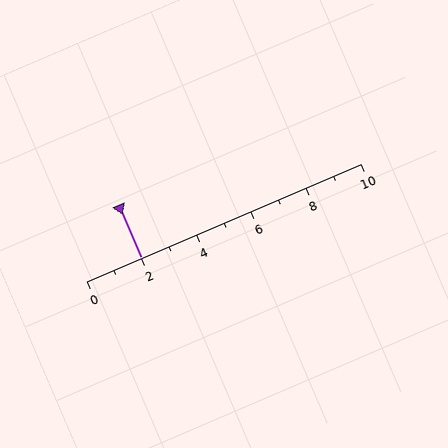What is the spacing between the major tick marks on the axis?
The major ticks are spaced 2 apart.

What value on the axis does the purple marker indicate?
The marker indicates approximately 2.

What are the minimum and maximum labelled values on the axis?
The axis runs from 0 to 10.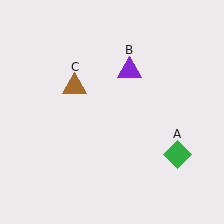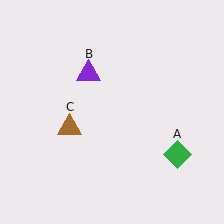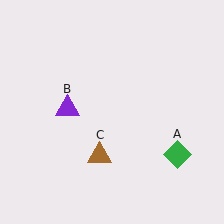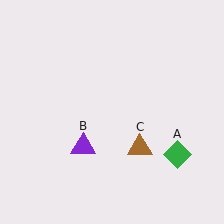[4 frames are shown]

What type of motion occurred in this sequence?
The purple triangle (object B), brown triangle (object C) rotated counterclockwise around the center of the scene.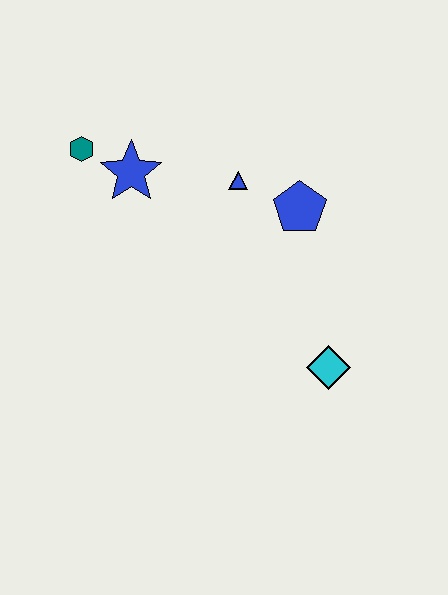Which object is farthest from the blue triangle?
The cyan diamond is farthest from the blue triangle.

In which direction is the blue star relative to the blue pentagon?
The blue star is to the left of the blue pentagon.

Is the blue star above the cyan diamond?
Yes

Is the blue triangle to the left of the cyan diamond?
Yes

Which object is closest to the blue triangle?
The blue pentagon is closest to the blue triangle.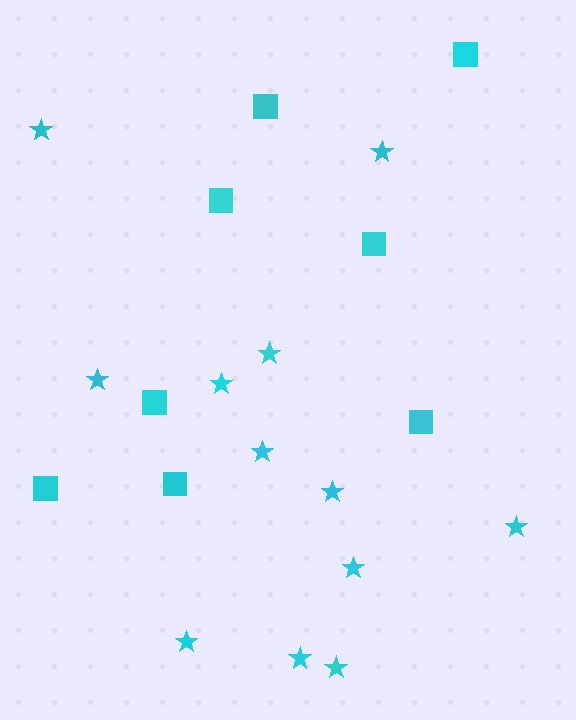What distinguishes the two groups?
There are 2 groups: one group of stars (12) and one group of squares (8).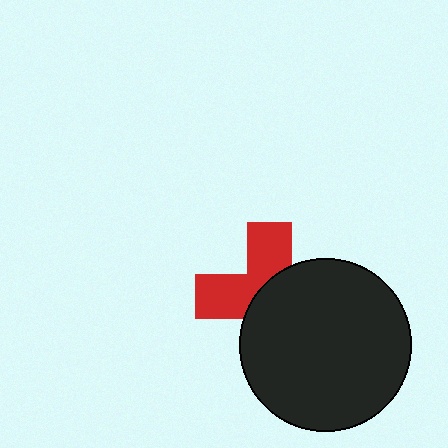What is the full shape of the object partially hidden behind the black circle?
The partially hidden object is a red cross.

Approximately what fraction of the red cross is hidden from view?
Roughly 56% of the red cross is hidden behind the black circle.